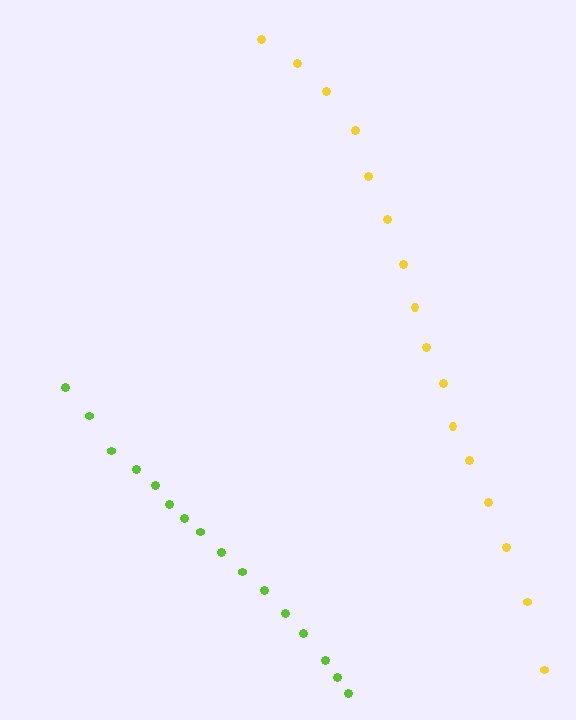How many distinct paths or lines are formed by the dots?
There are 2 distinct paths.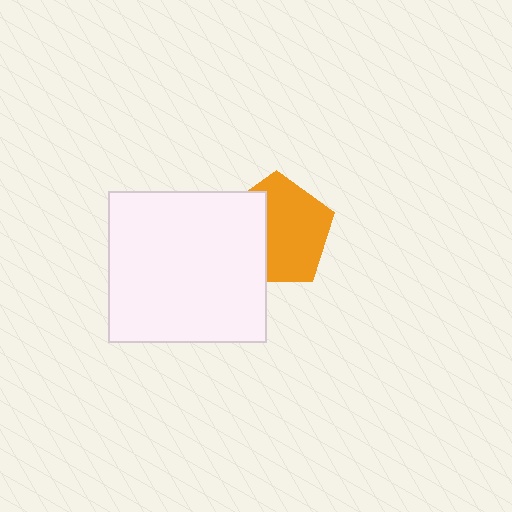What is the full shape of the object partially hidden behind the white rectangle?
The partially hidden object is an orange pentagon.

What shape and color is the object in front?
The object in front is a white rectangle.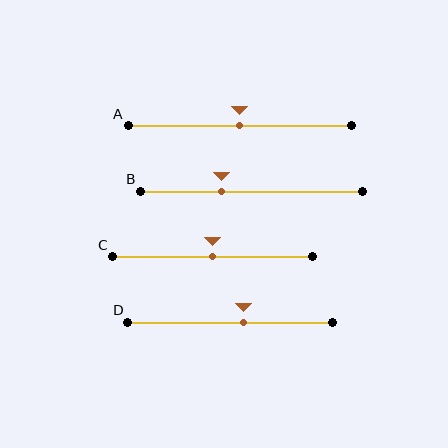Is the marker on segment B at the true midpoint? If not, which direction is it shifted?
No, the marker on segment B is shifted to the left by about 14% of the segment length.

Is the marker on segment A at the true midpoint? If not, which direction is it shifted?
Yes, the marker on segment A is at the true midpoint.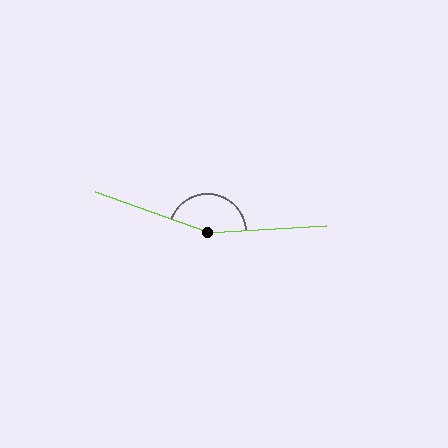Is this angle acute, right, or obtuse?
It is obtuse.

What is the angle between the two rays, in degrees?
Approximately 157 degrees.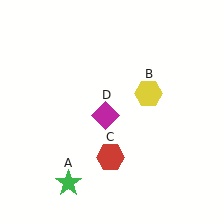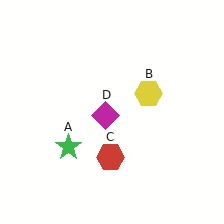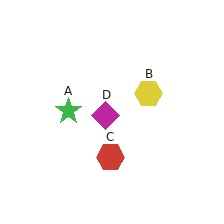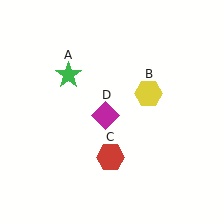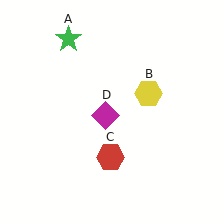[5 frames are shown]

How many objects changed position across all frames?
1 object changed position: green star (object A).